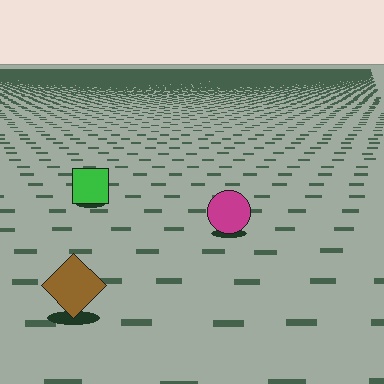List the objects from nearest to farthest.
From nearest to farthest: the brown diamond, the magenta circle, the green square.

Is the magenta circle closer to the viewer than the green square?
Yes. The magenta circle is closer — you can tell from the texture gradient: the ground texture is coarser near it.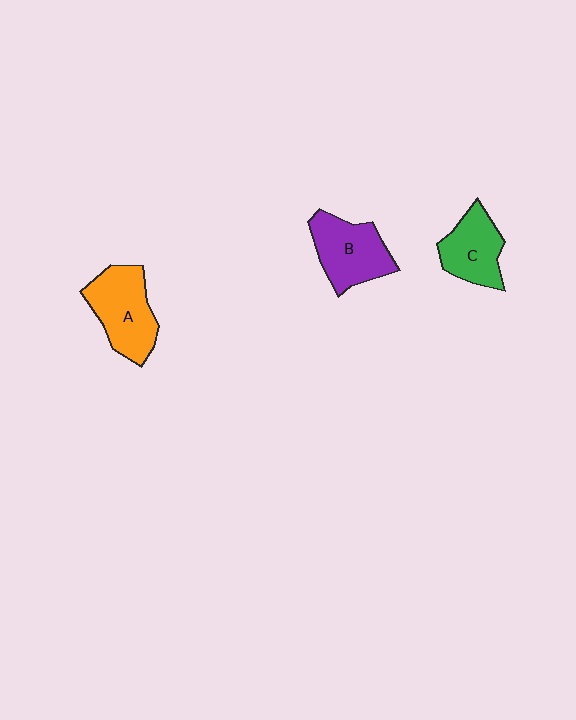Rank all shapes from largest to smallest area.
From largest to smallest: A (orange), B (purple), C (green).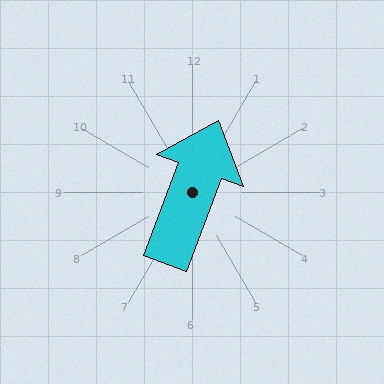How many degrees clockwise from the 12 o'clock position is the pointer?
Approximately 20 degrees.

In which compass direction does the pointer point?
North.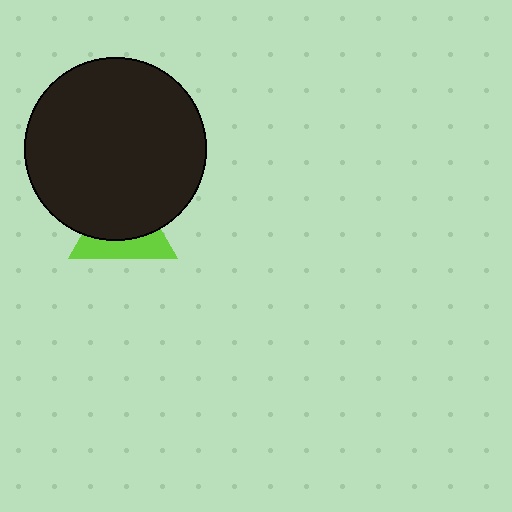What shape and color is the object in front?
The object in front is a black circle.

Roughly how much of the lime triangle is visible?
A small part of it is visible (roughly 40%).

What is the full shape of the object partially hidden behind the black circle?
The partially hidden object is a lime triangle.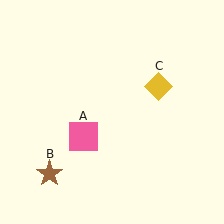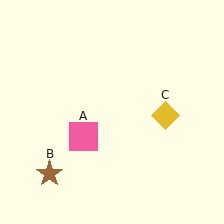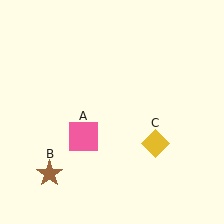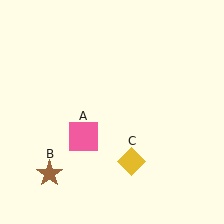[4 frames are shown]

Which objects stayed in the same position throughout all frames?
Pink square (object A) and brown star (object B) remained stationary.